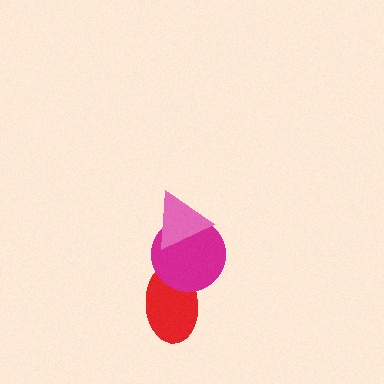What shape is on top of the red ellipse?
The magenta circle is on top of the red ellipse.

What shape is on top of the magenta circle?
The pink triangle is on top of the magenta circle.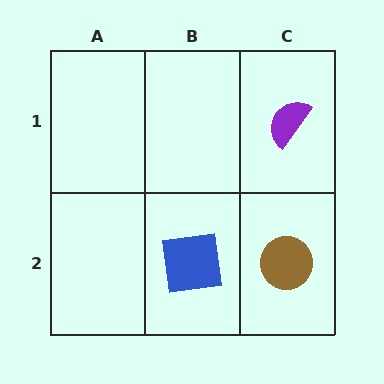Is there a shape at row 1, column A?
No, that cell is empty.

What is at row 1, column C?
A purple semicircle.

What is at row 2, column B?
A blue square.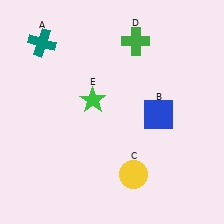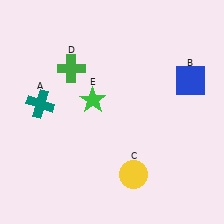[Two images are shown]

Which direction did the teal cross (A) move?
The teal cross (A) moved down.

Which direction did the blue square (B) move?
The blue square (B) moved up.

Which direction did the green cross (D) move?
The green cross (D) moved left.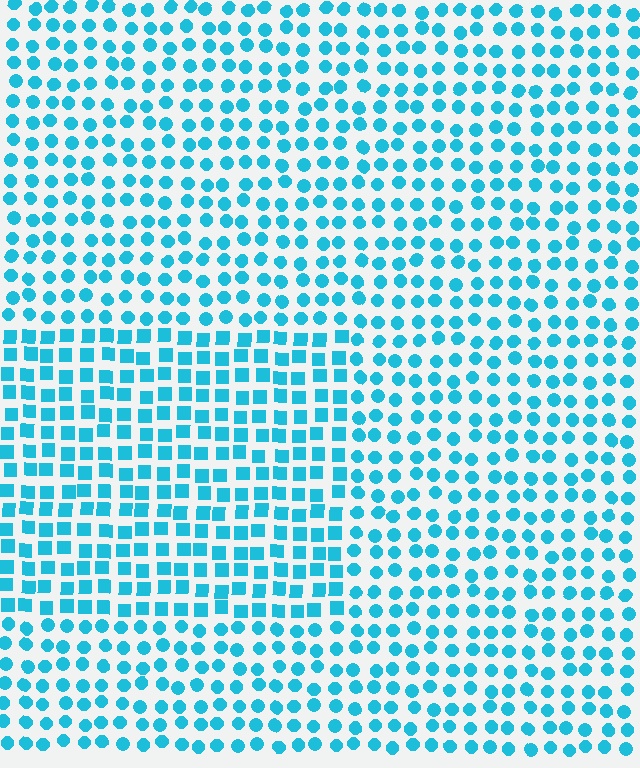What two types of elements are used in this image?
The image uses squares inside the rectangle region and circles outside it.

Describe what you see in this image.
The image is filled with small cyan elements arranged in a uniform grid. A rectangle-shaped region contains squares, while the surrounding area contains circles. The boundary is defined purely by the change in element shape.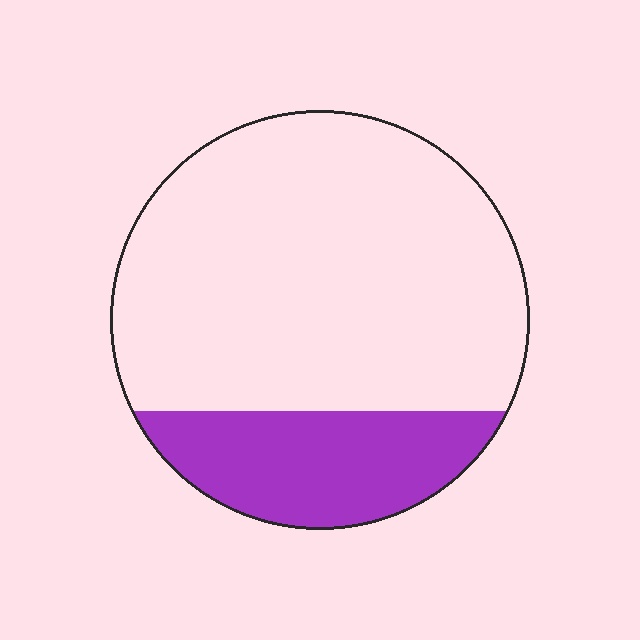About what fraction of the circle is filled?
About one quarter (1/4).